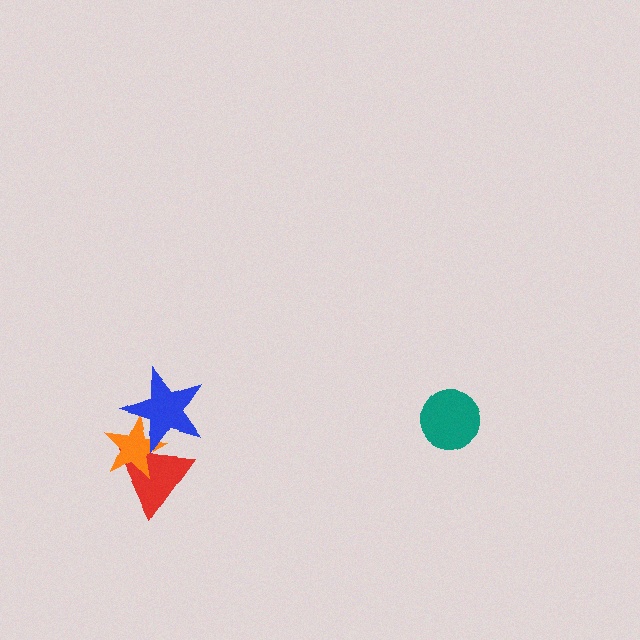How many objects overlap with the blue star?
2 objects overlap with the blue star.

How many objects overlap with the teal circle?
0 objects overlap with the teal circle.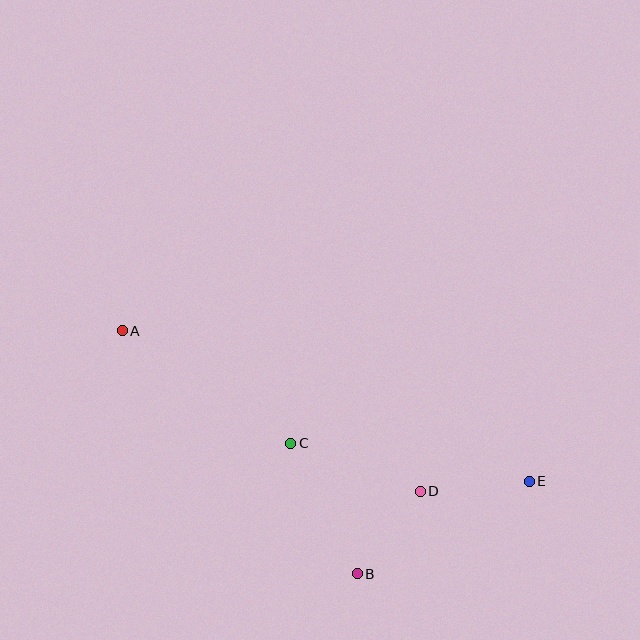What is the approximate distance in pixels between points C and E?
The distance between C and E is approximately 242 pixels.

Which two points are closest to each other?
Points B and D are closest to each other.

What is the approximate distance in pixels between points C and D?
The distance between C and D is approximately 138 pixels.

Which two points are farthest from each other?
Points A and E are farthest from each other.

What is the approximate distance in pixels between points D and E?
The distance between D and E is approximately 110 pixels.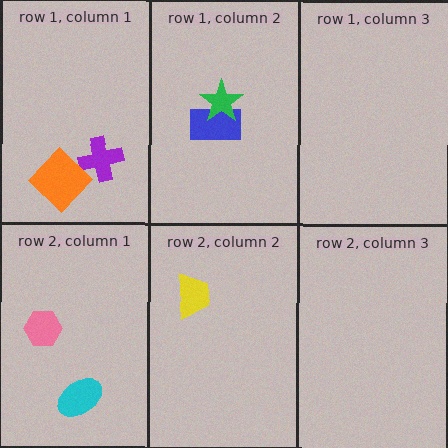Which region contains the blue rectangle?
The row 1, column 2 region.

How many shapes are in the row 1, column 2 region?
2.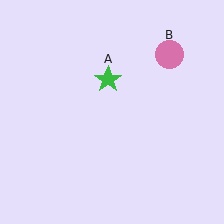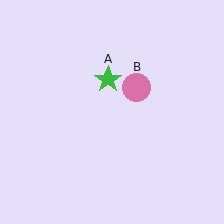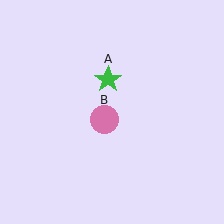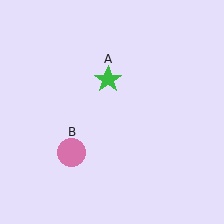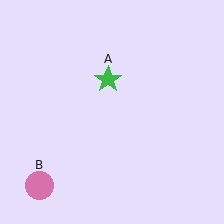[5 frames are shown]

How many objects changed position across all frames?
1 object changed position: pink circle (object B).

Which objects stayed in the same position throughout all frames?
Green star (object A) remained stationary.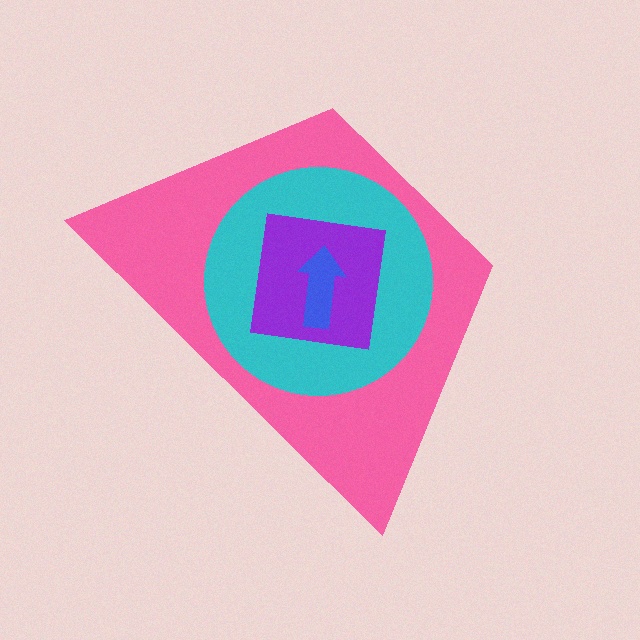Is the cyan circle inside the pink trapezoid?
Yes.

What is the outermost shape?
The pink trapezoid.